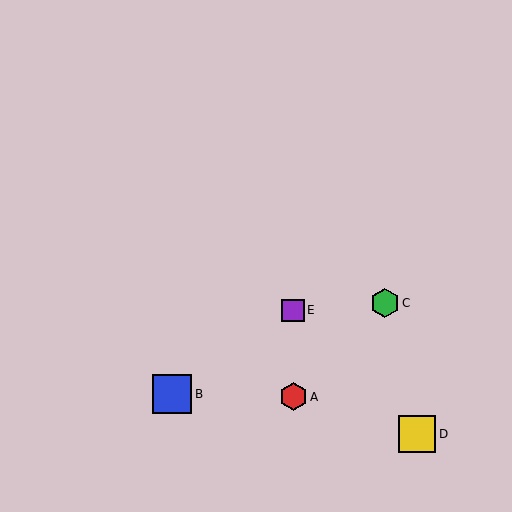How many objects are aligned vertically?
2 objects (A, E) are aligned vertically.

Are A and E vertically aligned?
Yes, both are at x≈293.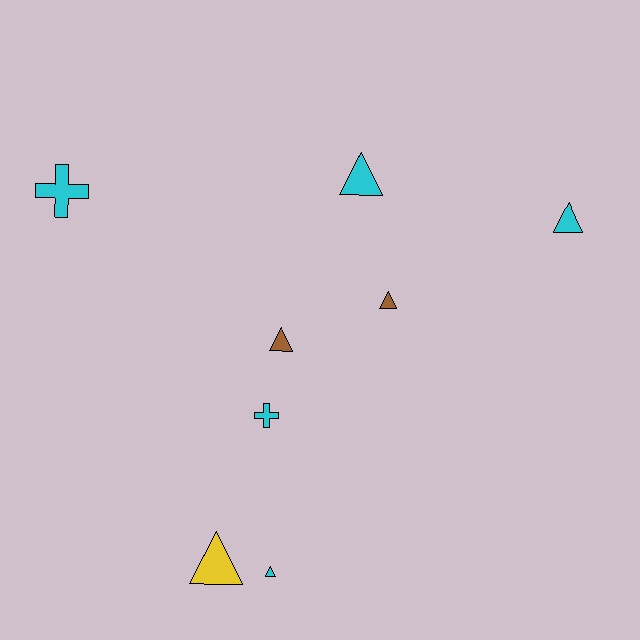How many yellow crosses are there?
There are no yellow crosses.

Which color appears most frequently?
Cyan, with 5 objects.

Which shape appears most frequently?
Triangle, with 6 objects.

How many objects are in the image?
There are 8 objects.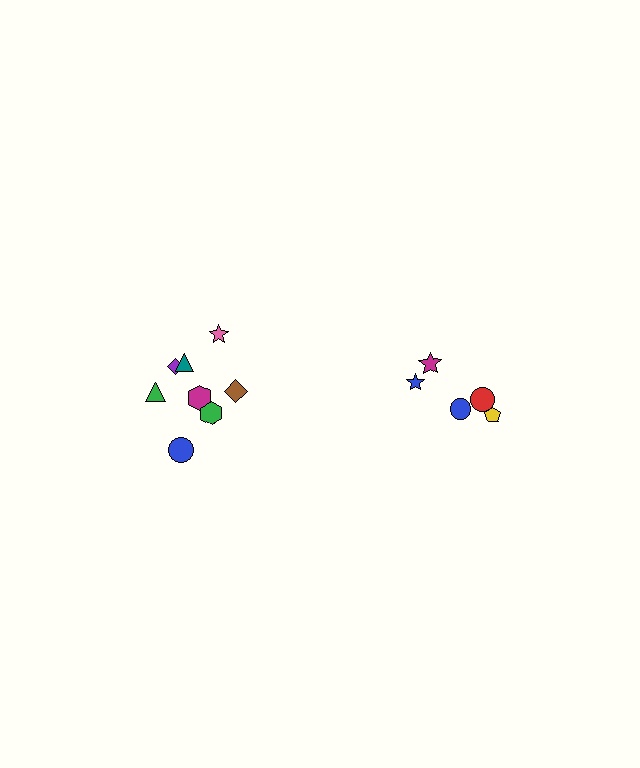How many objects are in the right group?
There are 5 objects.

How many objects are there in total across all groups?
There are 13 objects.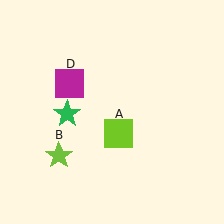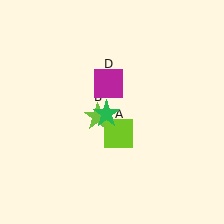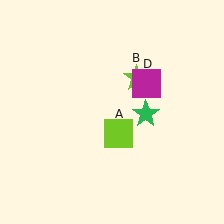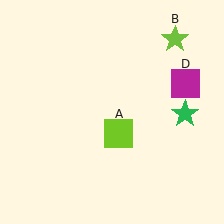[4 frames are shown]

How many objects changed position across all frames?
3 objects changed position: lime star (object B), green star (object C), magenta square (object D).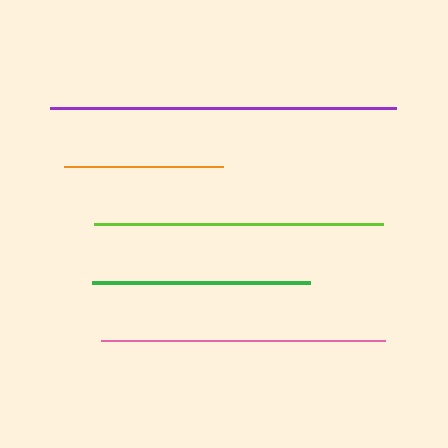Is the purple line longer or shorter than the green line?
The purple line is longer than the green line.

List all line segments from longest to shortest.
From longest to shortest: purple, lime, pink, green, orange.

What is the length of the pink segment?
The pink segment is approximately 284 pixels long.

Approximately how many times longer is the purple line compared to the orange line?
The purple line is approximately 2.2 times the length of the orange line.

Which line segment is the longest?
The purple line is the longest at approximately 346 pixels.